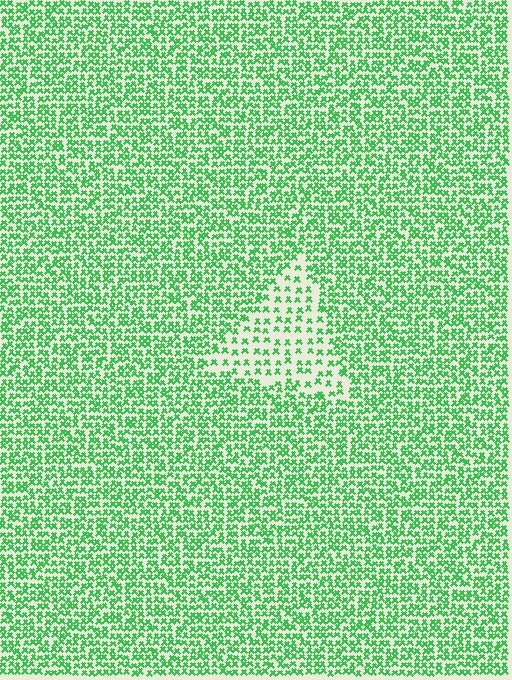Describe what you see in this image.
The image contains small green elements arranged at two different densities. A triangle-shaped region is visible where the elements are less densely packed than the surrounding area.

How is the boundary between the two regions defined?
The boundary is defined by a change in element density (approximately 2.1x ratio). All elements are the same color, size, and shape.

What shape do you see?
I see a triangle.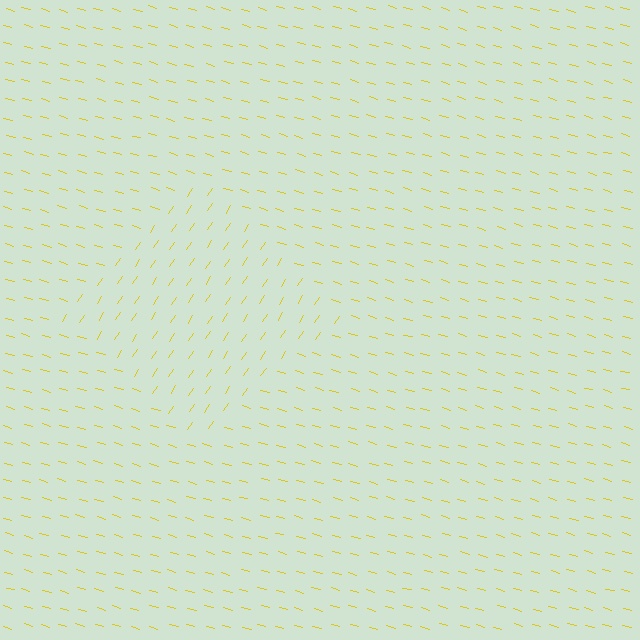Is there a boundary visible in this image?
Yes, there is a texture boundary formed by a change in line orientation.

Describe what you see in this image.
The image is filled with small yellow line segments. A diamond region in the image has lines oriented differently from the surrounding lines, creating a visible texture boundary.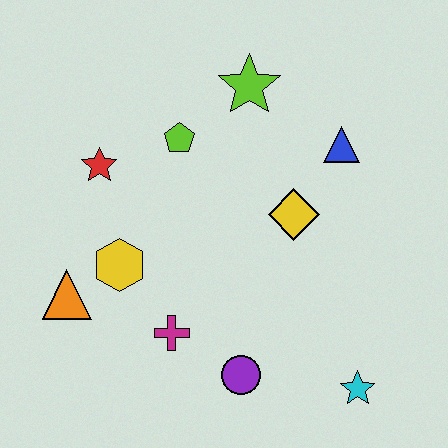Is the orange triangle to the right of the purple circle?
No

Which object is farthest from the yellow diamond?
The orange triangle is farthest from the yellow diamond.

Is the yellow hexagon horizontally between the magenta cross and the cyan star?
No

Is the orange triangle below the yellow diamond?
Yes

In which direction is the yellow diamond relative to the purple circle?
The yellow diamond is above the purple circle.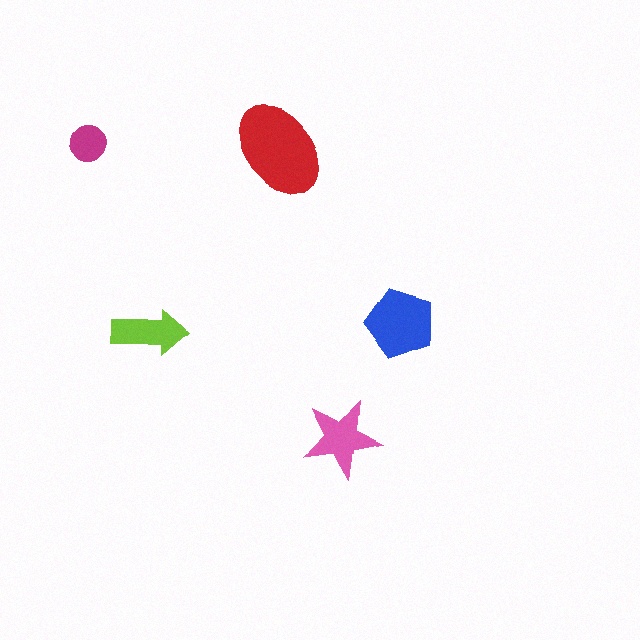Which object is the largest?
The red ellipse.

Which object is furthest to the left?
The magenta circle is leftmost.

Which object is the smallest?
The magenta circle.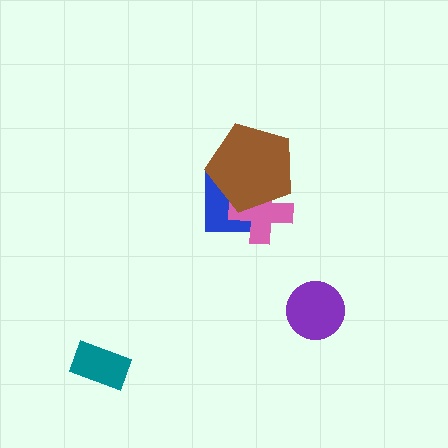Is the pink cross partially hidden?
Yes, it is partially covered by another shape.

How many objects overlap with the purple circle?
0 objects overlap with the purple circle.